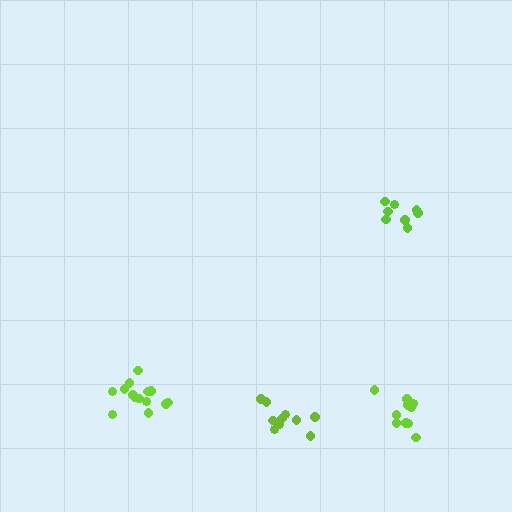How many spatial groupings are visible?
There are 4 spatial groupings.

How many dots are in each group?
Group 1: 11 dots, Group 2: 14 dots, Group 3: 11 dots, Group 4: 8 dots (44 total).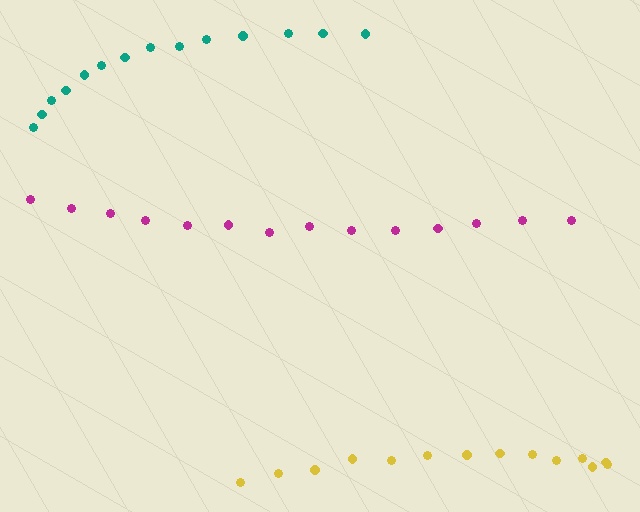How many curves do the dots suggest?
There are 3 distinct paths.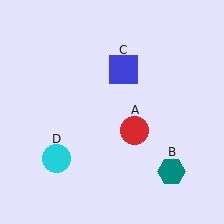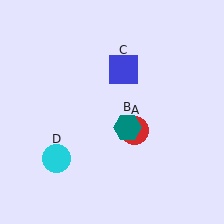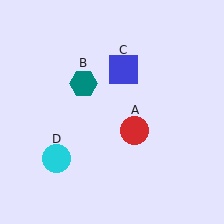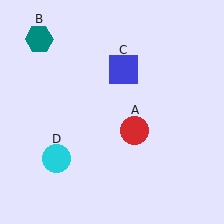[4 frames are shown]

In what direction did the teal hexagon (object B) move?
The teal hexagon (object B) moved up and to the left.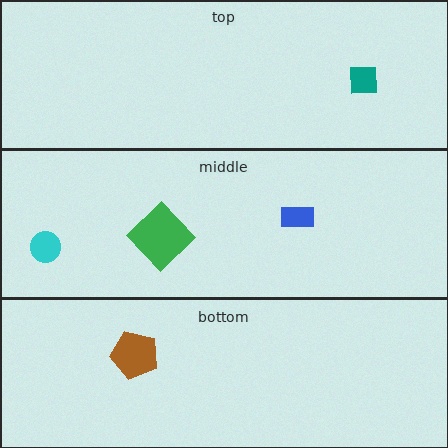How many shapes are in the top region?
1.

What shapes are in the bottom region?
The brown pentagon.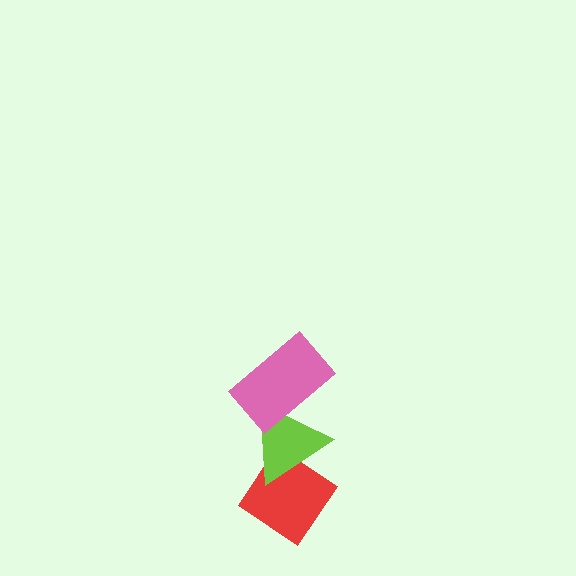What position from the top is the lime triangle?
The lime triangle is 2nd from the top.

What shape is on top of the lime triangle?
The pink rectangle is on top of the lime triangle.